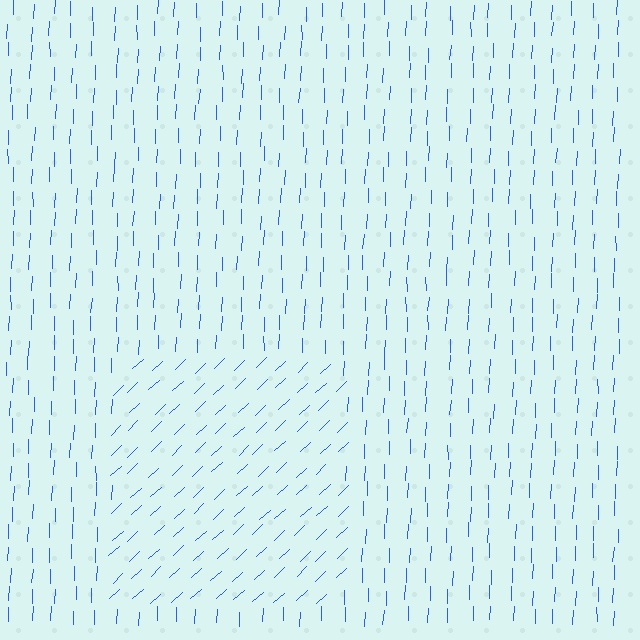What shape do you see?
I see a rectangle.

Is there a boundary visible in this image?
Yes, there is a texture boundary formed by a change in line orientation.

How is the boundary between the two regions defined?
The boundary is defined purely by a change in line orientation (approximately 45 degrees difference). All lines are the same color and thickness.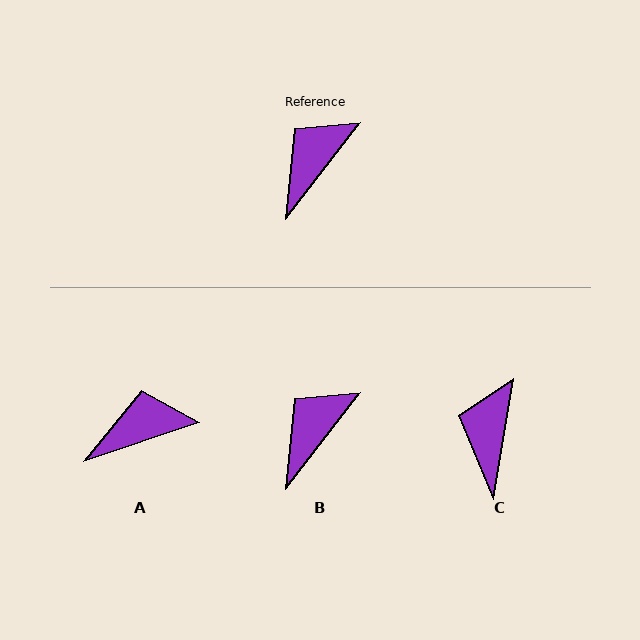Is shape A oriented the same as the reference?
No, it is off by about 34 degrees.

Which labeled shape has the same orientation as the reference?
B.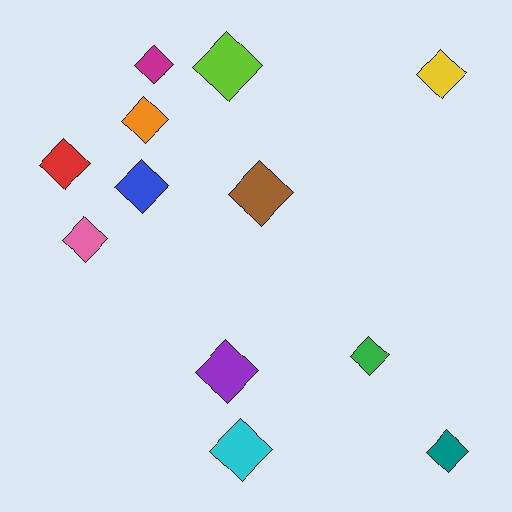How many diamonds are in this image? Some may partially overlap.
There are 12 diamonds.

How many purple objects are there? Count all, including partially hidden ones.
There is 1 purple object.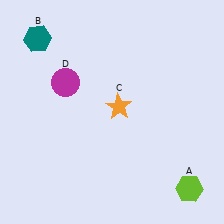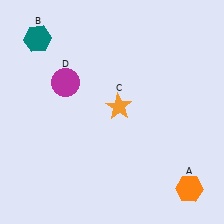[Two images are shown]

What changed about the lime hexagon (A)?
In Image 1, A is lime. In Image 2, it changed to orange.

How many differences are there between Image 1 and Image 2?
There is 1 difference between the two images.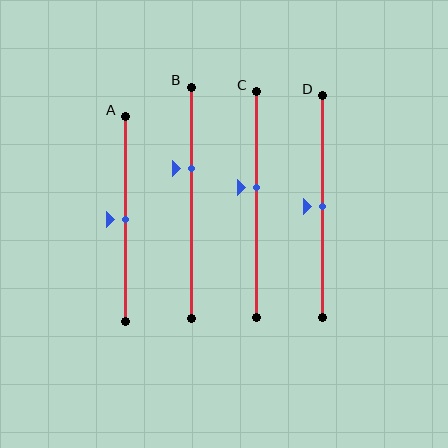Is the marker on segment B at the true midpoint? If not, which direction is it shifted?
No, the marker on segment B is shifted upward by about 15% of the segment length.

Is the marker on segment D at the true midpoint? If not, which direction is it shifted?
Yes, the marker on segment D is at the true midpoint.